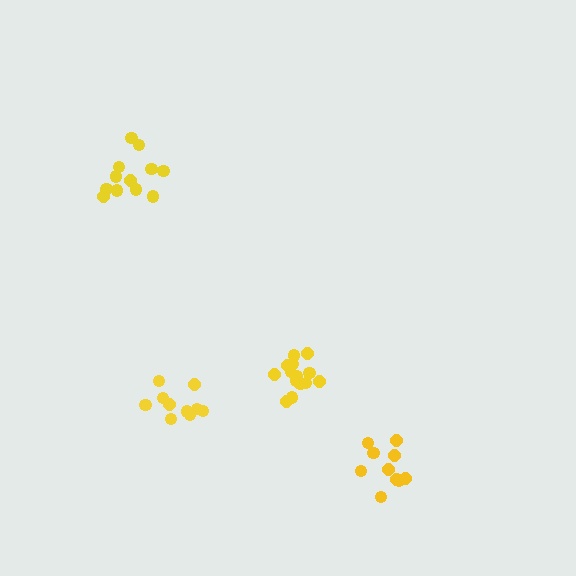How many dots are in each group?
Group 1: 12 dots, Group 2: 10 dots, Group 3: 10 dots, Group 4: 14 dots (46 total).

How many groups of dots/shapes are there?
There are 4 groups.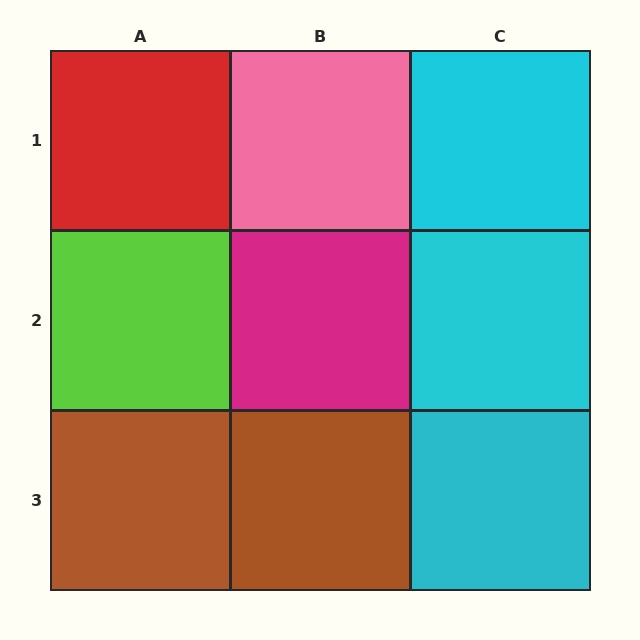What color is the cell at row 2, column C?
Cyan.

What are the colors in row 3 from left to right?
Brown, brown, cyan.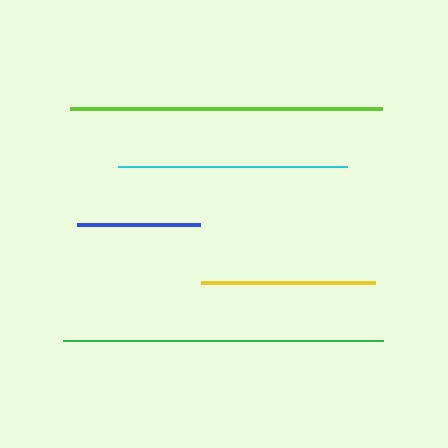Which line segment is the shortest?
The blue line is the shortest at approximately 123 pixels.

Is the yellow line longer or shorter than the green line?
The green line is longer than the yellow line.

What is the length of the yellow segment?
The yellow segment is approximately 174 pixels long.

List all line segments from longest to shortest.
From longest to shortest: green, lime, cyan, yellow, blue.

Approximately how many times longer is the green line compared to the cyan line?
The green line is approximately 1.4 times the length of the cyan line.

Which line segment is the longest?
The green line is the longest at approximately 320 pixels.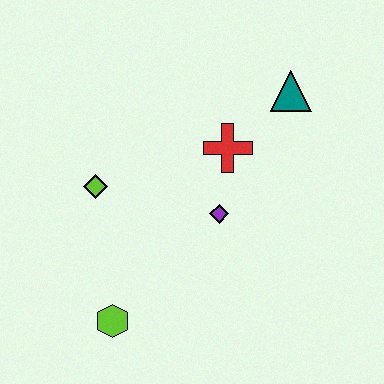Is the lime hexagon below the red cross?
Yes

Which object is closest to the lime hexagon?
The lime diamond is closest to the lime hexagon.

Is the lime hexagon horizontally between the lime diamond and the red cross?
Yes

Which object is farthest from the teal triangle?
The lime hexagon is farthest from the teal triangle.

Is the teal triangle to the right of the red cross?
Yes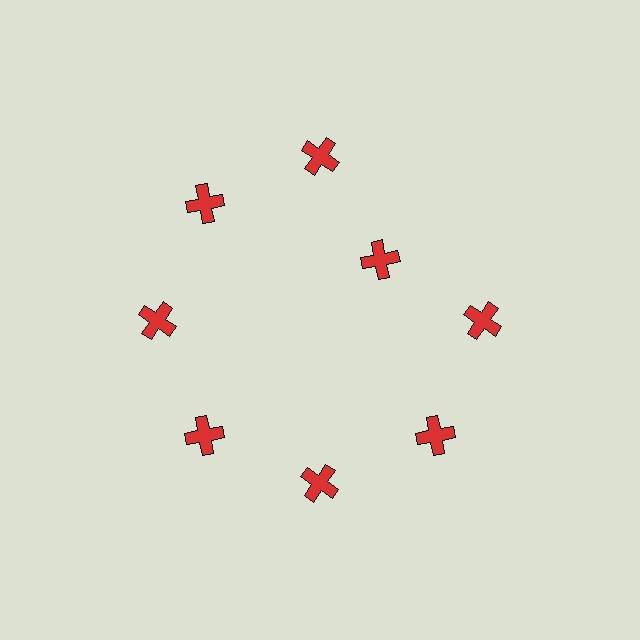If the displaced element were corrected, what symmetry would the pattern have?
It would have 8-fold rotational symmetry — the pattern would map onto itself every 45 degrees.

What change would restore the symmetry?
The symmetry would be restored by moving it outward, back onto the ring so that all 8 crosses sit at equal angles and equal distance from the center.